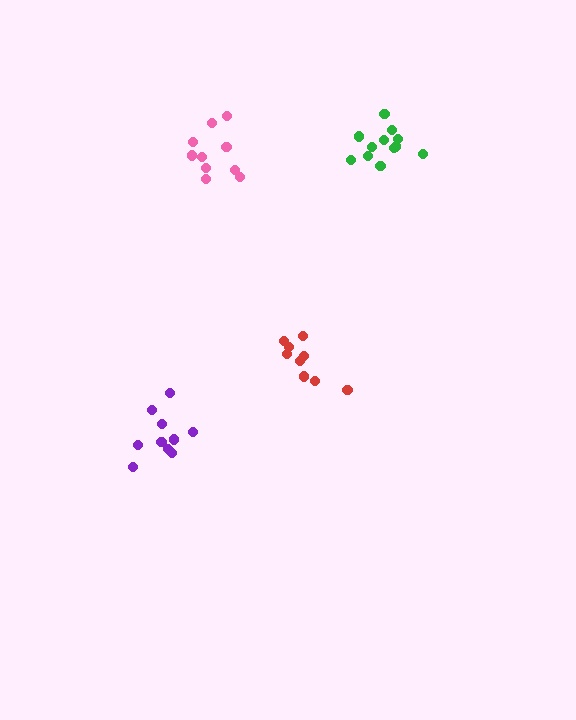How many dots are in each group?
Group 1: 10 dots, Group 2: 10 dots, Group 3: 9 dots, Group 4: 12 dots (41 total).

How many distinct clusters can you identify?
There are 4 distinct clusters.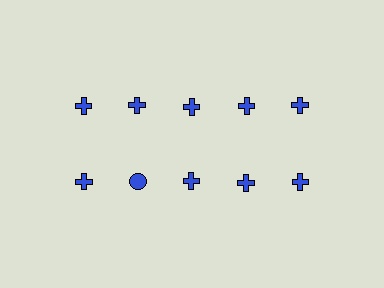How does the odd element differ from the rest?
It has a different shape: circle instead of cross.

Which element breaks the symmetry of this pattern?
The blue circle in the second row, second from left column breaks the symmetry. All other shapes are blue crosses.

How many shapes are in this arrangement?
There are 10 shapes arranged in a grid pattern.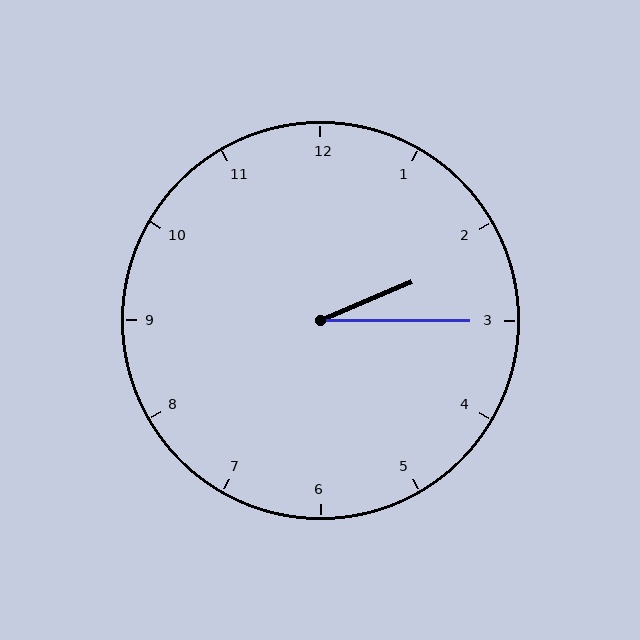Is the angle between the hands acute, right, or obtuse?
It is acute.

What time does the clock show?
2:15.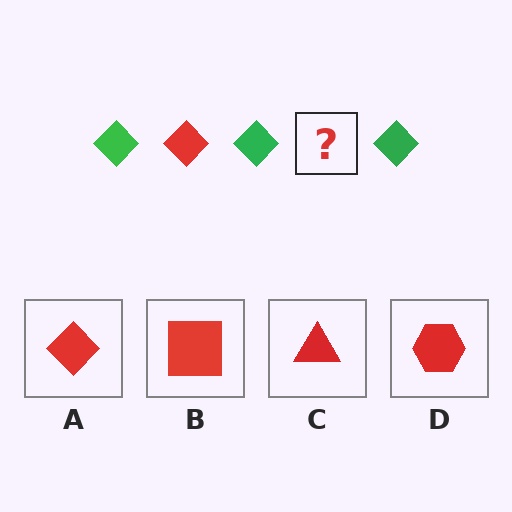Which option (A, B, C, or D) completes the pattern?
A.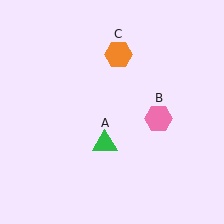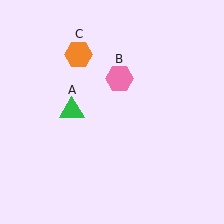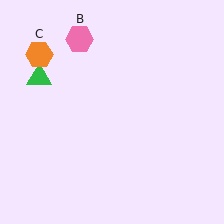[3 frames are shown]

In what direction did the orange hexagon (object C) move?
The orange hexagon (object C) moved left.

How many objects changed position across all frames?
3 objects changed position: green triangle (object A), pink hexagon (object B), orange hexagon (object C).